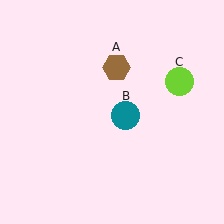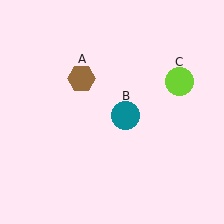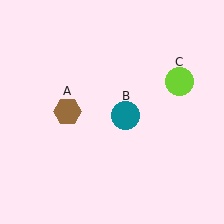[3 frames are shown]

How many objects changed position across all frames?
1 object changed position: brown hexagon (object A).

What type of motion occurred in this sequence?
The brown hexagon (object A) rotated counterclockwise around the center of the scene.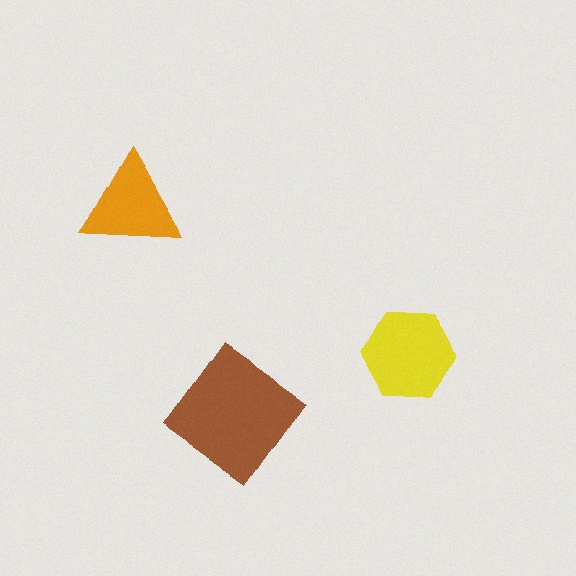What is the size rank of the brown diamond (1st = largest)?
1st.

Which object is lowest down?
The brown diamond is bottommost.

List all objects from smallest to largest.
The orange triangle, the yellow hexagon, the brown diamond.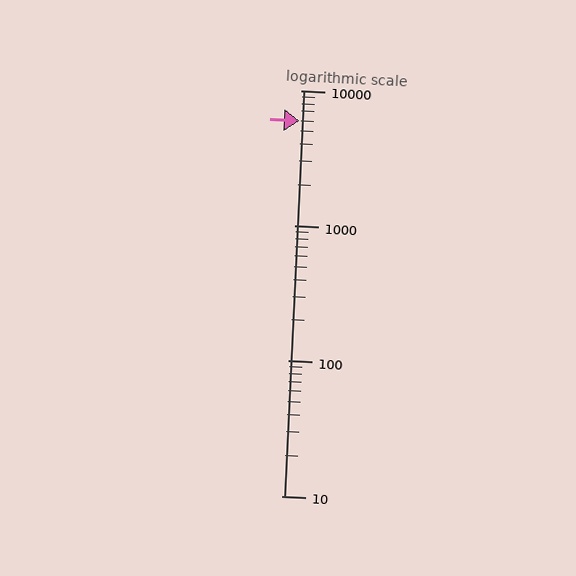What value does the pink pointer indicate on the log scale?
The pointer indicates approximately 6000.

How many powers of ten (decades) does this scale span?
The scale spans 3 decades, from 10 to 10000.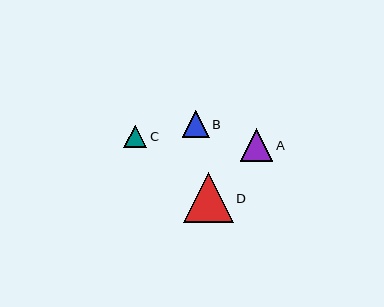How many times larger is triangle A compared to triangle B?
Triangle A is approximately 1.2 times the size of triangle B.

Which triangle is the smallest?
Triangle C is the smallest with a size of approximately 23 pixels.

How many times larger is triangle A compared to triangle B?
Triangle A is approximately 1.2 times the size of triangle B.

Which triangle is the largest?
Triangle D is the largest with a size of approximately 49 pixels.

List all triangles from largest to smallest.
From largest to smallest: D, A, B, C.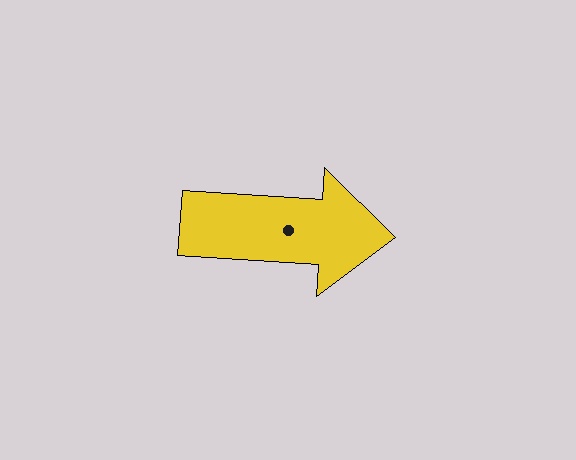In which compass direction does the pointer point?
East.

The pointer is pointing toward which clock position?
Roughly 3 o'clock.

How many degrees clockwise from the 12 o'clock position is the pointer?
Approximately 94 degrees.